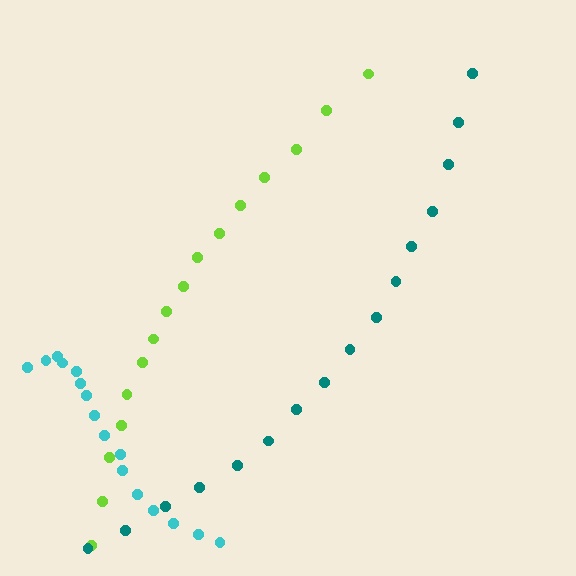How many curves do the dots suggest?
There are 3 distinct paths.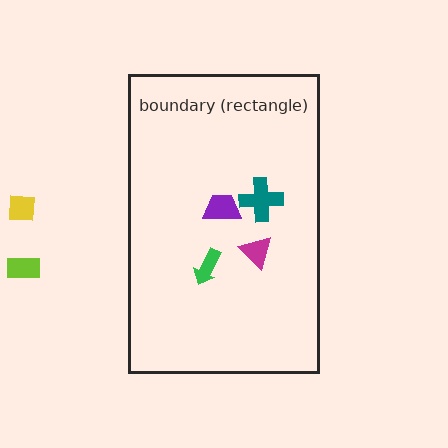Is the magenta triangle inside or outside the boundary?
Inside.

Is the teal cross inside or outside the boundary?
Inside.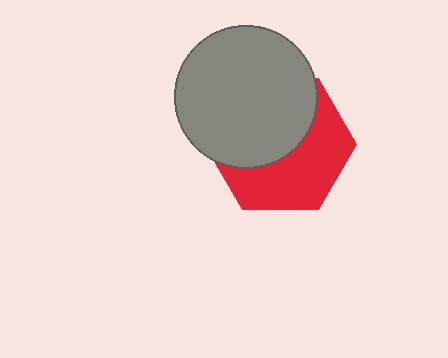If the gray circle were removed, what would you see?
You would see the complete red hexagon.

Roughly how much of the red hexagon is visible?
About half of it is visible (roughly 49%).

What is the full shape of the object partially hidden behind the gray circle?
The partially hidden object is a red hexagon.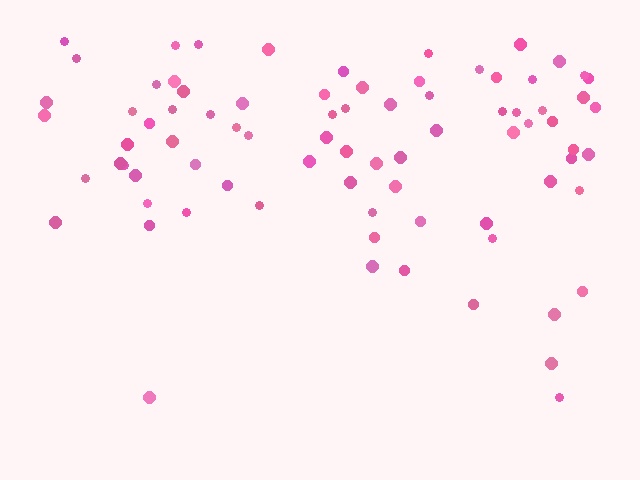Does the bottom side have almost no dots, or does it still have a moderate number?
Still a moderate number, just noticeably fewer than the top.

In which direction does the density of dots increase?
From bottom to top, with the top side densest.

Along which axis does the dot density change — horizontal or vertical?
Vertical.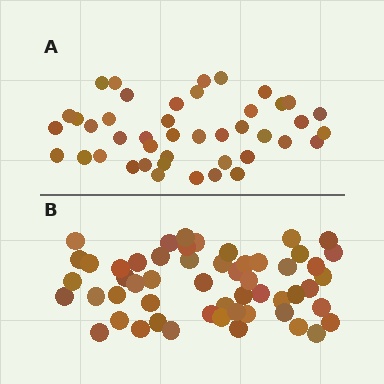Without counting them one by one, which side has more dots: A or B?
Region B (the bottom region) has more dots.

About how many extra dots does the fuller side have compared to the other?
Region B has roughly 12 or so more dots than region A.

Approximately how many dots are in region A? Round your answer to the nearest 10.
About 40 dots. (The exact count is 43, which rounds to 40.)